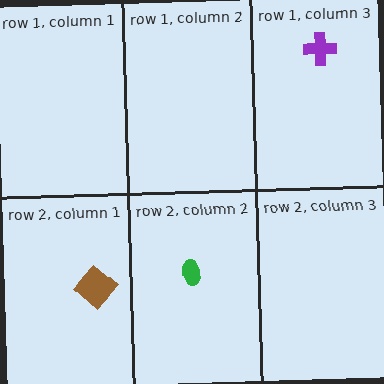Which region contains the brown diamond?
The row 2, column 1 region.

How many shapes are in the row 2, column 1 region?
1.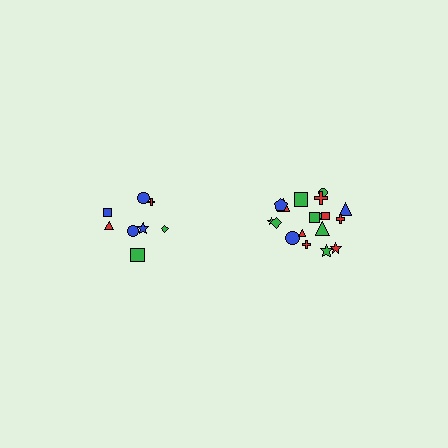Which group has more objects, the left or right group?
The right group.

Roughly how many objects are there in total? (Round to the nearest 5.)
Roughly 25 objects in total.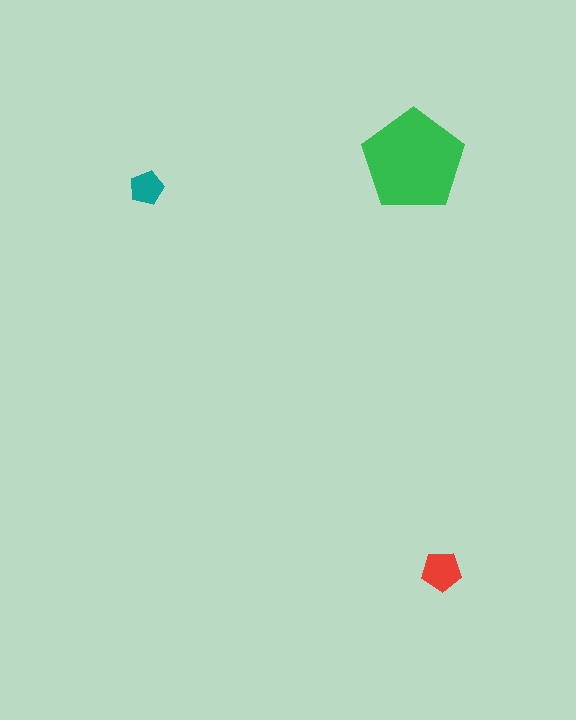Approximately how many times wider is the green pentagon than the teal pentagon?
About 3 times wider.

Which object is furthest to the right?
The red pentagon is rightmost.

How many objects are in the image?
There are 3 objects in the image.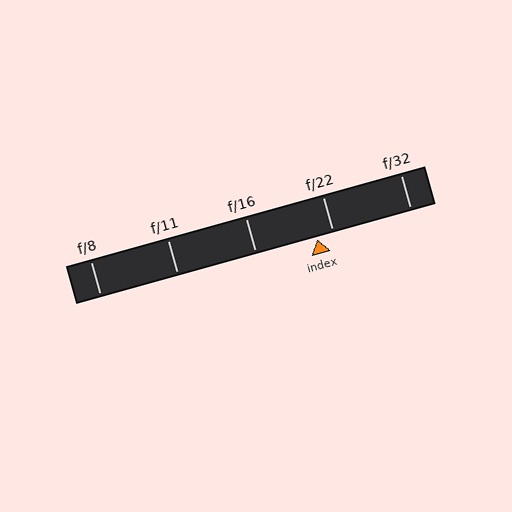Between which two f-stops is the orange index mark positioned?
The index mark is between f/16 and f/22.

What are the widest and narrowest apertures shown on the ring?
The widest aperture shown is f/8 and the narrowest is f/32.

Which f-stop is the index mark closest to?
The index mark is closest to f/22.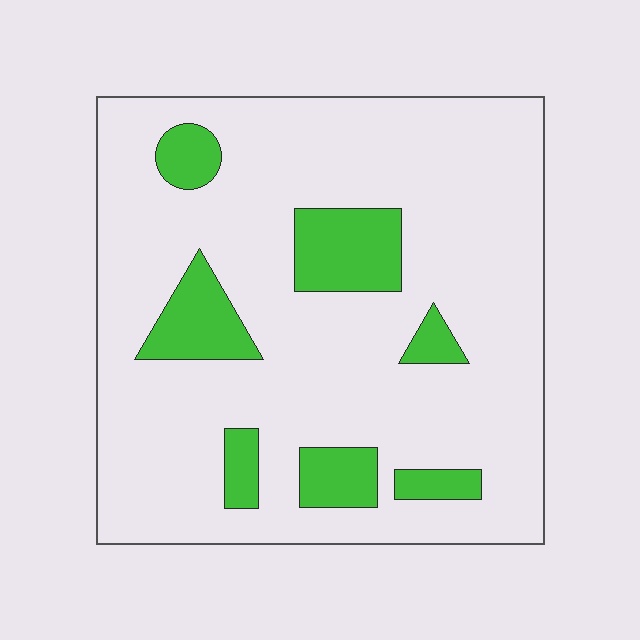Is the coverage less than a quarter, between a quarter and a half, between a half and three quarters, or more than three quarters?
Less than a quarter.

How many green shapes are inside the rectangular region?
7.